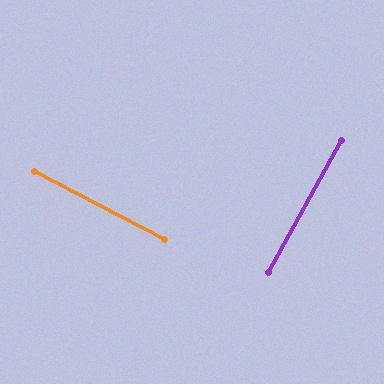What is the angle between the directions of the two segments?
Approximately 89 degrees.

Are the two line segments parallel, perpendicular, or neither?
Perpendicular — they meet at approximately 89°.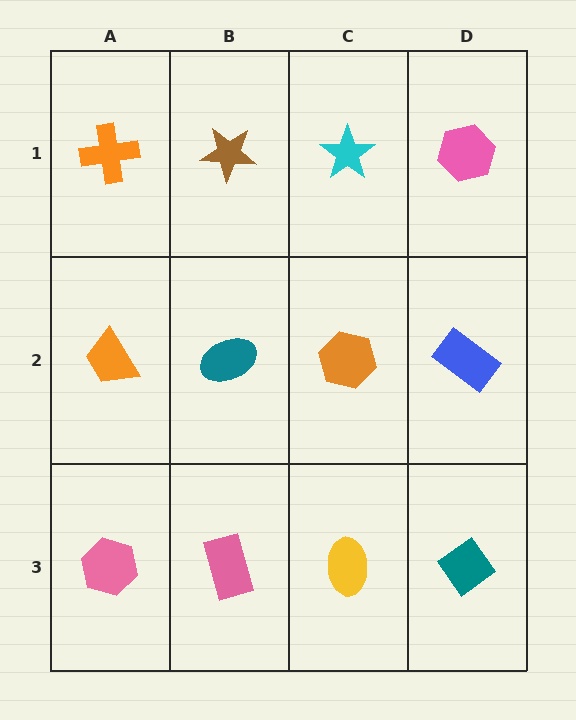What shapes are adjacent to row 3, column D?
A blue rectangle (row 2, column D), a yellow ellipse (row 3, column C).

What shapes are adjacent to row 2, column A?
An orange cross (row 1, column A), a pink hexagon (row 3, column A), a teal ellipse (row 2, column B).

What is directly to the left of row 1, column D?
A cyan star.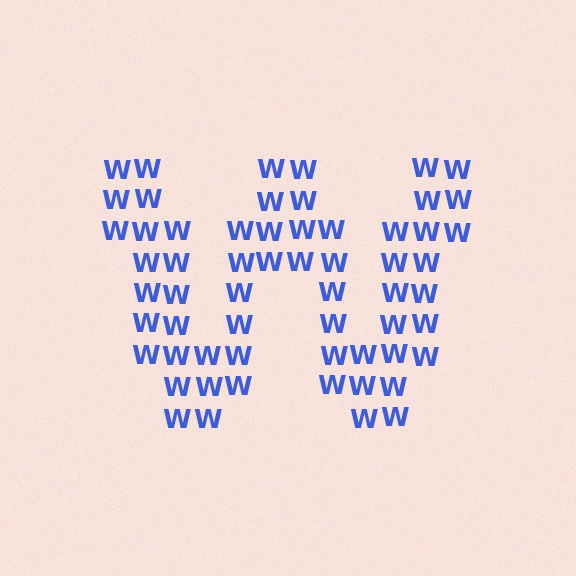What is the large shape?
The large shape is the letter W.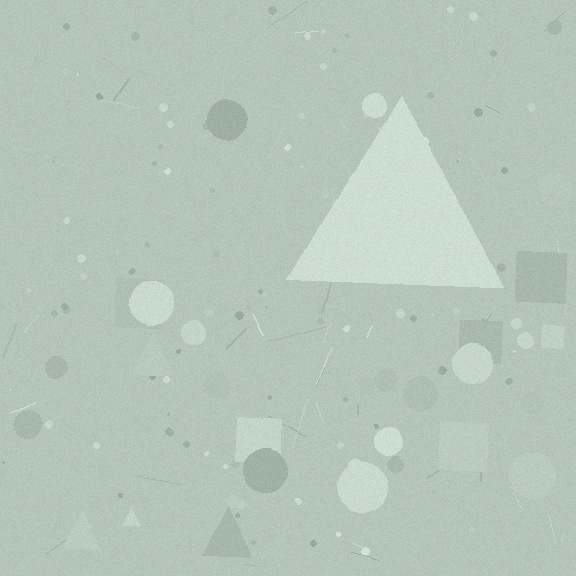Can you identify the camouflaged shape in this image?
The camouflaged shape is a triangle.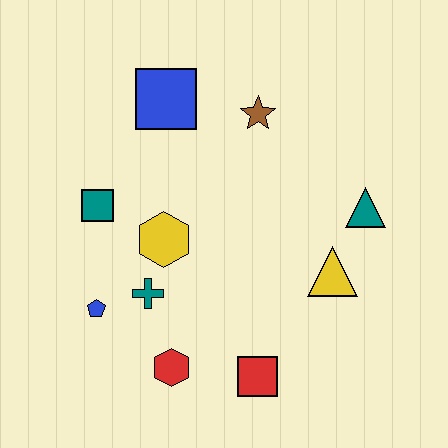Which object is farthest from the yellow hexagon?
The teal triangle is farthest from the yellow hexagon.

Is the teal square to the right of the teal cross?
No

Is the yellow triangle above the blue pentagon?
Yes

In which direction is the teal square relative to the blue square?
The teal square is below the blue square.